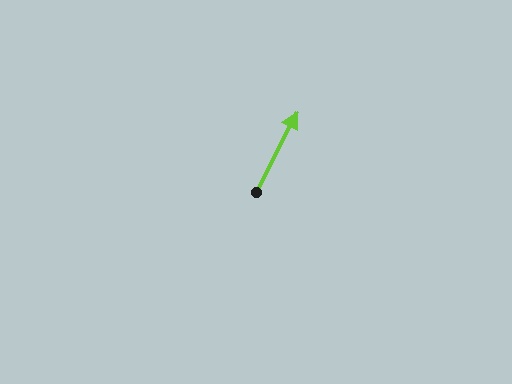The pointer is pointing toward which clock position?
Roughly 1 o'clock.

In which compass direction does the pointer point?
Northeast.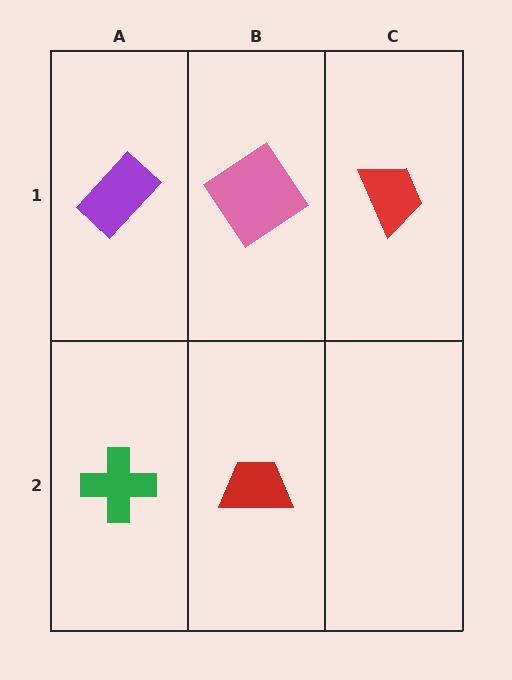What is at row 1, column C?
A red trapezoid.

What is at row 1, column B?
A pink diamond.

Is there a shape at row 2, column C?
No, that cell is empty.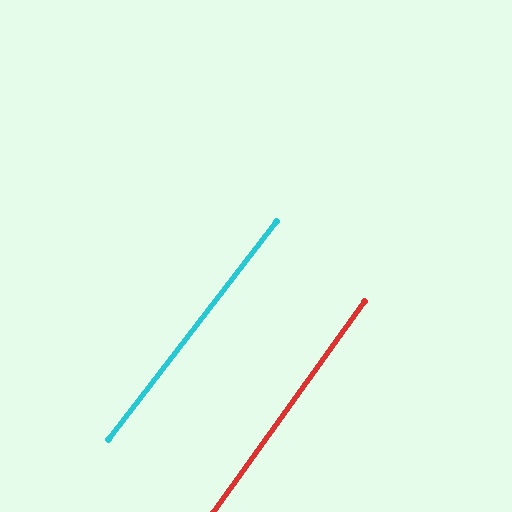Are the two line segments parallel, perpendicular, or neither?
Parallel — their directions differ by only 1.9°.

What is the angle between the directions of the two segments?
Approximately 2 degrees.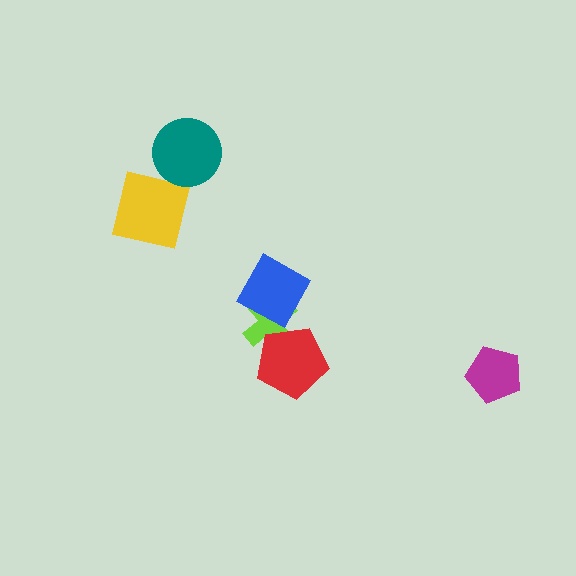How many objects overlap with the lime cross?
2 objects overlap with the lime cross.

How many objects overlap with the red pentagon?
1 object overlaps with the red pentagon.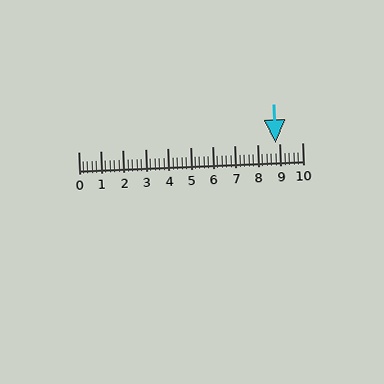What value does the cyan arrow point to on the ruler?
The cyan arrow points to approximately 8.8.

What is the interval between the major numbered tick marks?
The major tick marks are spaced 1 units apart.